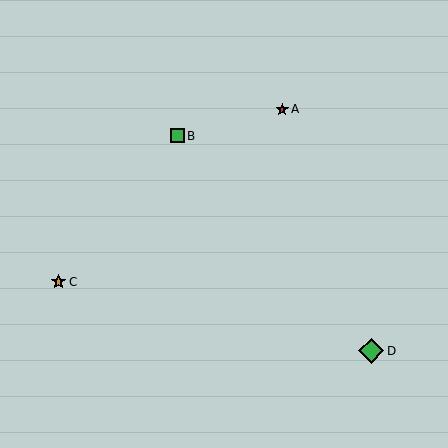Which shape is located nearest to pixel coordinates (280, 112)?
The red star (labeled A) at (282, 110) is nearest to that location.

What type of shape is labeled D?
Shape D is a green diamond.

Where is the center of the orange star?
The center of the orange star is at (59, 282).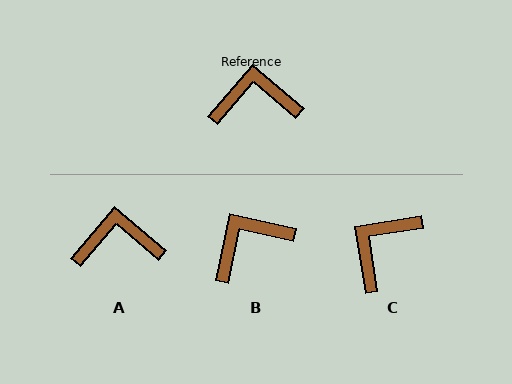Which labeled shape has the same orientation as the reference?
A.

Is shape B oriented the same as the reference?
No, it is off by about 28 degrees.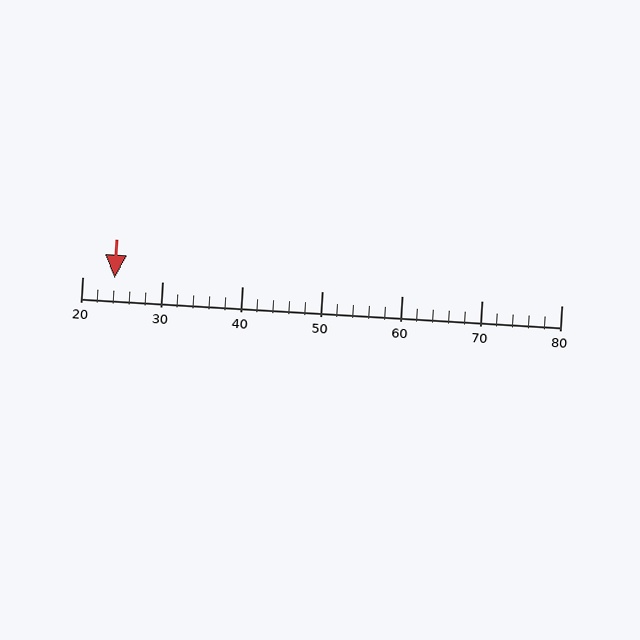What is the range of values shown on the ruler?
The ruler shows values from 20 to 80.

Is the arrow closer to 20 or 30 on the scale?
The arrow is closer to 20.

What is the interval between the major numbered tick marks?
The major tick marks are spaced 10 units apart.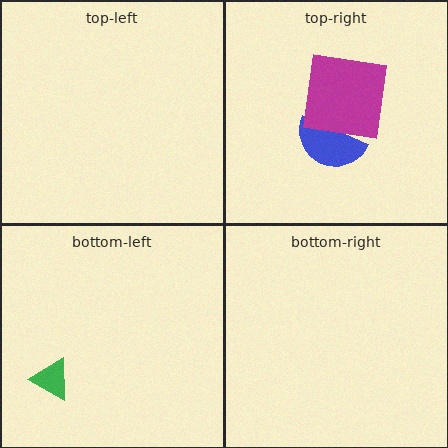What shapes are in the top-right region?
The blue semicircle, the magenta square.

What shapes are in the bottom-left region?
The green triangle.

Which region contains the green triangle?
The bottom-left region.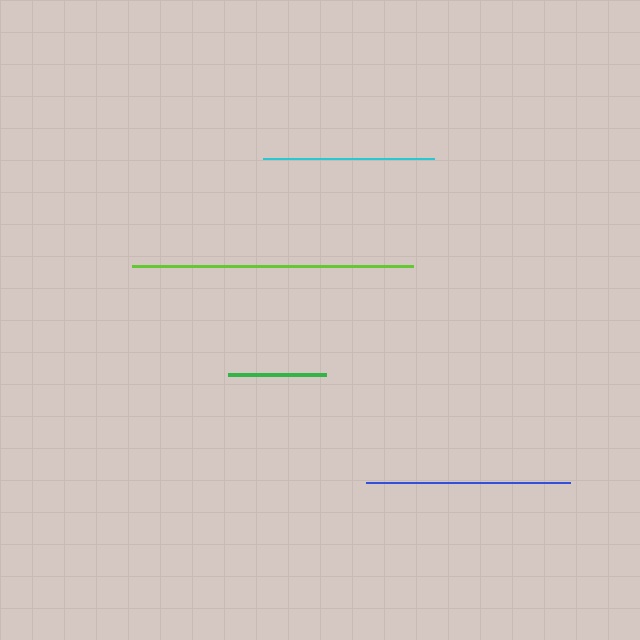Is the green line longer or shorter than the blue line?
The blue line is longer than the green line.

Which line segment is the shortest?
The green line is the shortest at approximately 98 pixels.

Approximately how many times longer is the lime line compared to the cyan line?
The lime line is approximately 1.6 times the length of the cyan line.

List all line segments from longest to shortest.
From longest to shortest: lime, blue, cyan, green.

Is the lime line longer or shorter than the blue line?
The lime line is longer than the blue line.